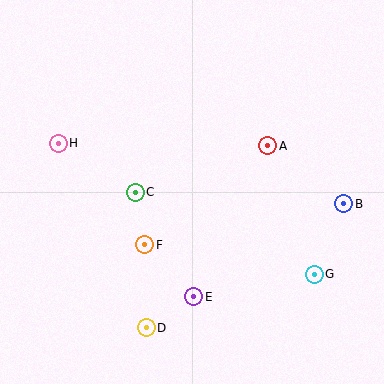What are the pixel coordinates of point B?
Point B is at (344, 204).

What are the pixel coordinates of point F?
Point F is at (145, 245).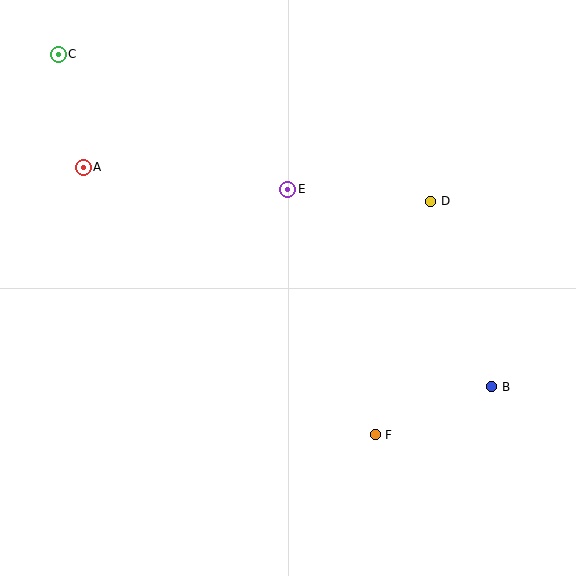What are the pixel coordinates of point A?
Point A is at (83, 167).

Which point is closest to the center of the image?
Point E at (288, 189) is closest to the center.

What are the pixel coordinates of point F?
Point F is at (375, 435).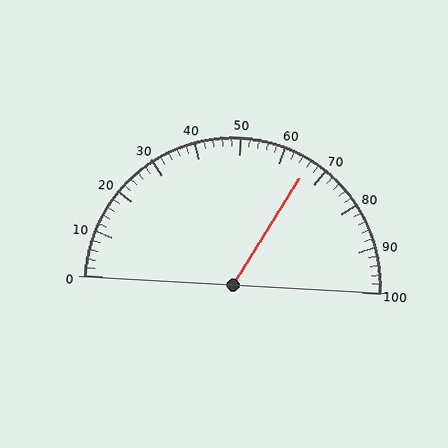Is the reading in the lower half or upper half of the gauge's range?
The reading is in the upper half of the range (0 to 100).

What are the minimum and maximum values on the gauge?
The gauge ranges from 0 to 100.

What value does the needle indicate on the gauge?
The needle indicates approximately 66.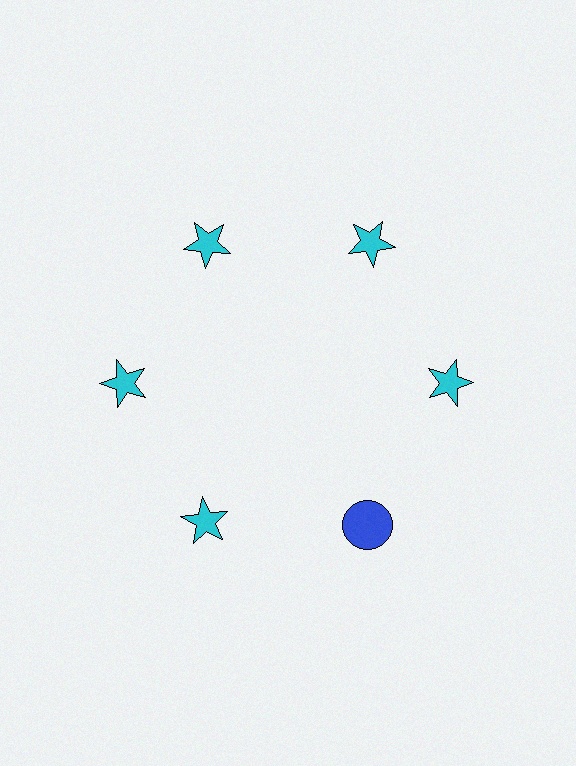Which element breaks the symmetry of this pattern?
The blue circle at roughly the 5 o'clock position breaks the symmetry. All other shapes are cyan stars.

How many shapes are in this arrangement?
There are 6 shapes arranged in a ring pattern.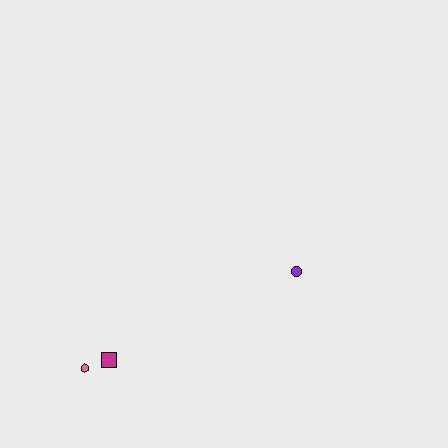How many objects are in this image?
There are 3 objects.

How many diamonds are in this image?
There are no diamonds.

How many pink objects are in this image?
There is 1 pink object.